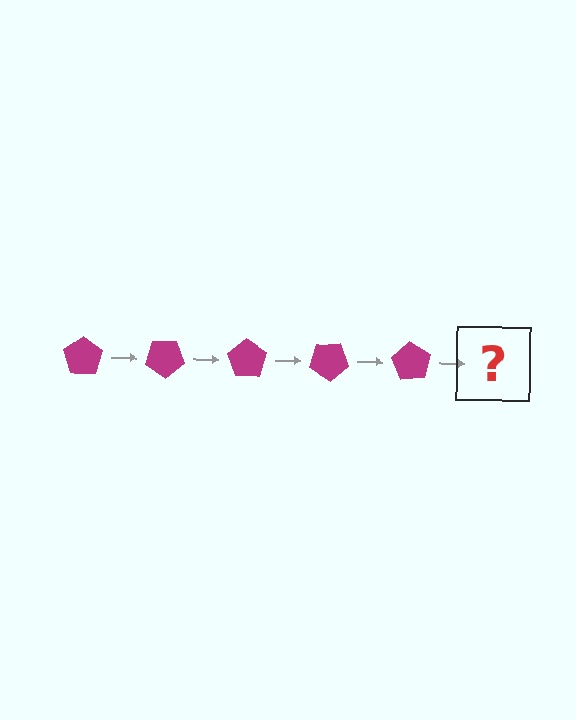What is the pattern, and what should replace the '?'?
The pattern is that the pentagon rotates 35 degrees each step. The '?' should be a magenta pentagon rotated 175 degrees.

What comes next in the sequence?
The next element should be a magenta pentagon rotated 175 degrees.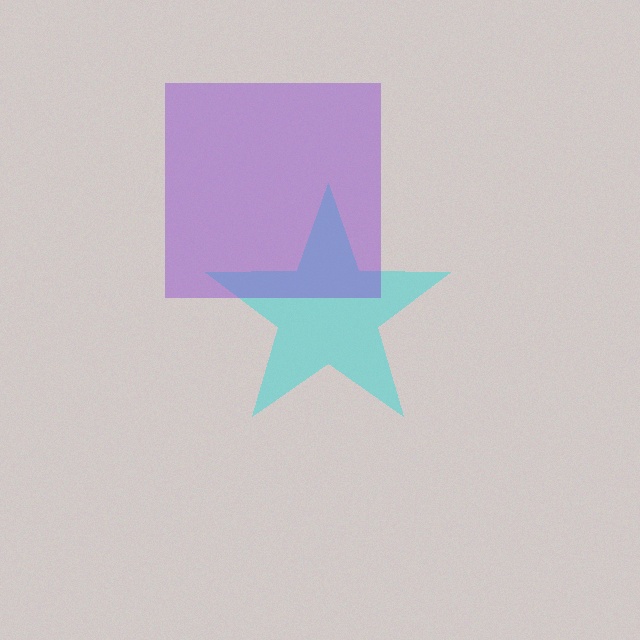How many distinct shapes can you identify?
There are 2 distinct shapes: a cyan star, a purple square.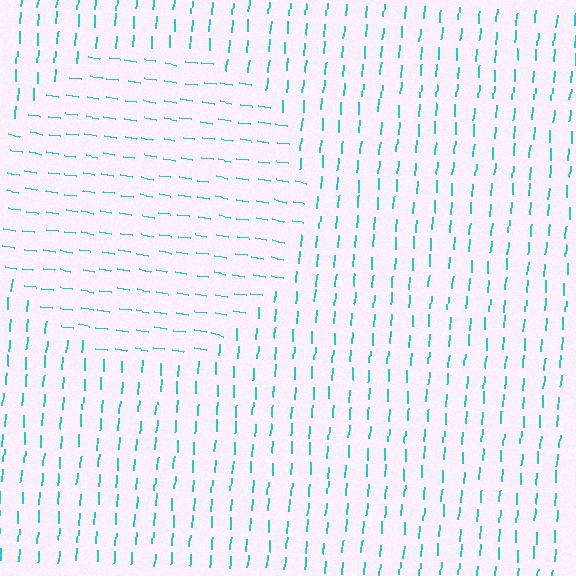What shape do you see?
I see a circle.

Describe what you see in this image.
The image is filled with small cyan line segments. A circle region in the image has lines oriented differently from the surrounding lines, creating a visible texture boundary.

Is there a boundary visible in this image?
Yes, there is a texture boundary formed by a change in line orientation.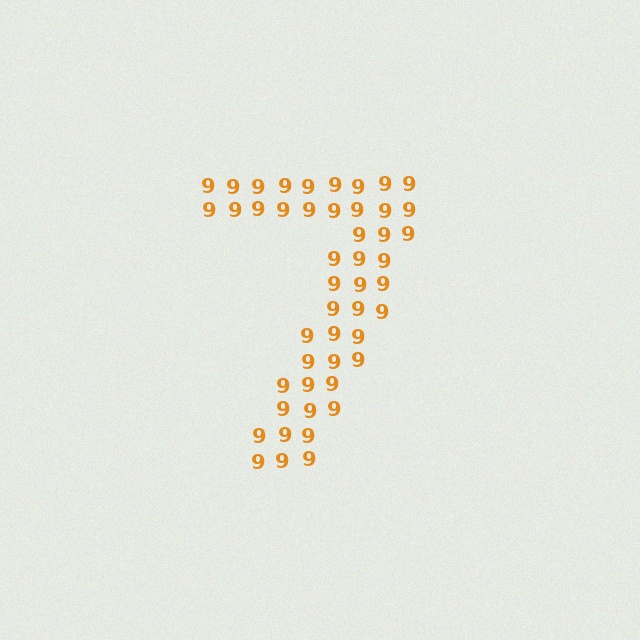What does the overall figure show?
The overall figure shows the digit 7.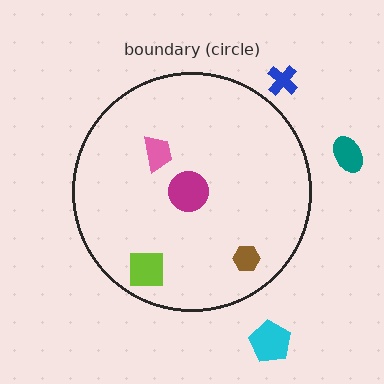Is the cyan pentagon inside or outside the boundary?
Outside.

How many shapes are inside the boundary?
4 inside, 3 outside.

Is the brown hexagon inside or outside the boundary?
Inside.